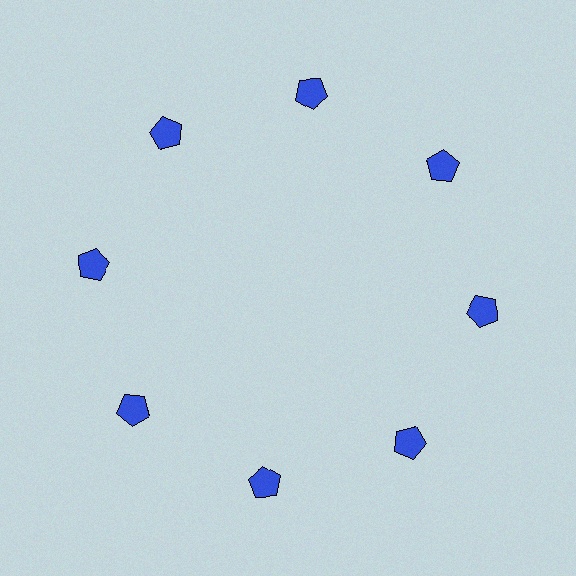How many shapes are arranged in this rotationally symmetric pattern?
There are 8 shapes, arranged in 8 groups of 1.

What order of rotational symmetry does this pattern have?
This pattern has 8-fold rotational symmetry.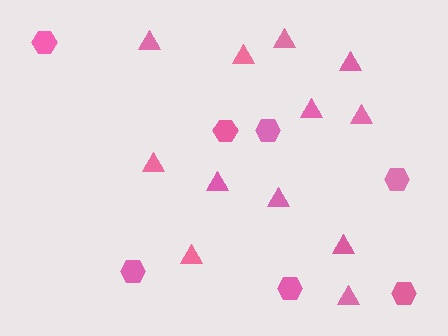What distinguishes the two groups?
There are 2 groups: one group of hexagons (7) and one group of triangles (12).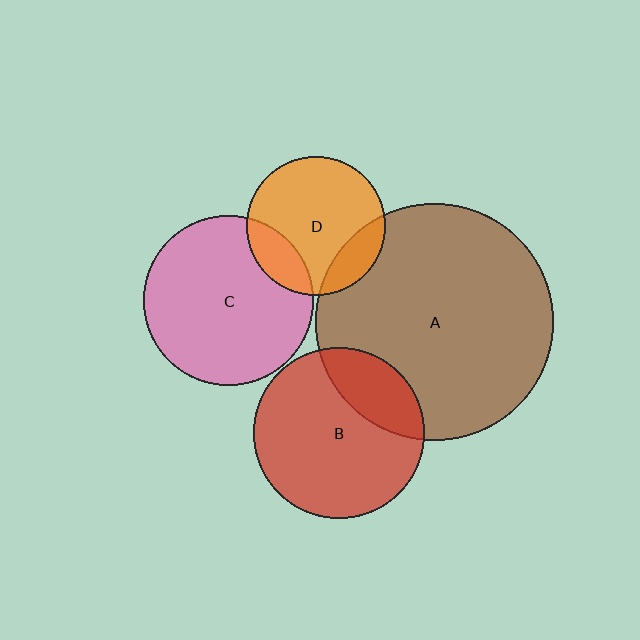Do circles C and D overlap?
Yes.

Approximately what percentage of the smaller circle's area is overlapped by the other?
Approximately 20%.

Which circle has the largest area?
Circle A (brown).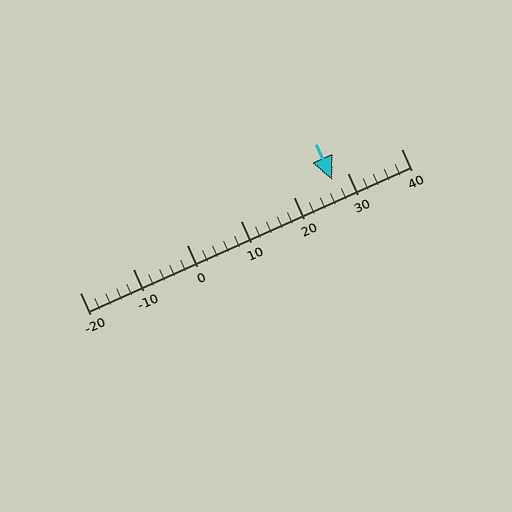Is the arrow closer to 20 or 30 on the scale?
The arrow is closer to 30.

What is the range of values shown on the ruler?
The ruler shows values from -20 to 40.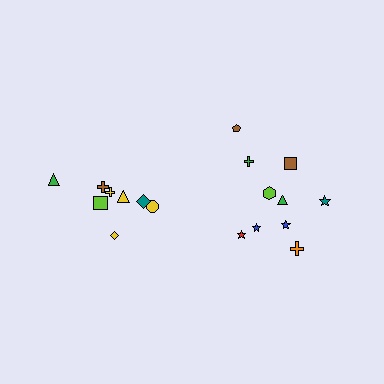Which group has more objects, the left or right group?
The right group.